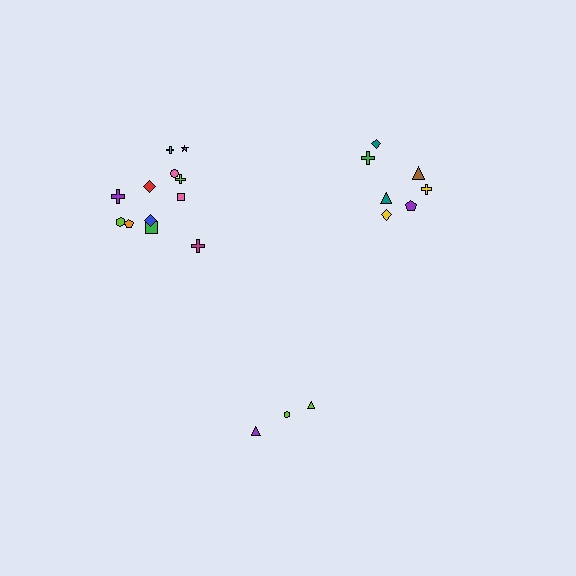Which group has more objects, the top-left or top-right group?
The top-left group.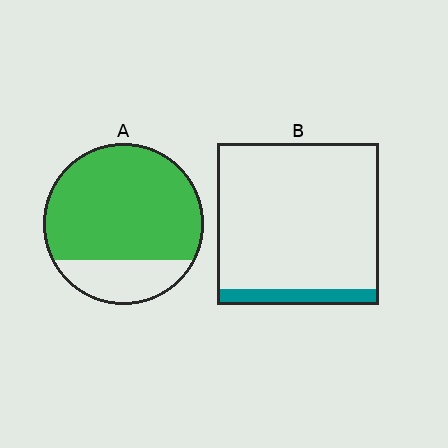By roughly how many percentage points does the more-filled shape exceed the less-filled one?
By roughly 65 percentage points (A over B).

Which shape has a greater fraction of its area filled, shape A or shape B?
Shape A.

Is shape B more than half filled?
No.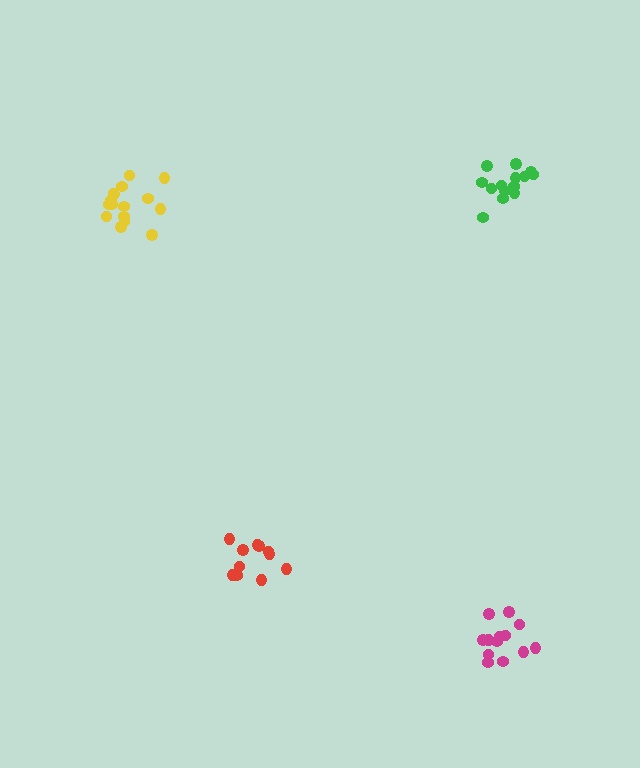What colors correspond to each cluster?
The clusters are colored: green, red, yellow, magenta.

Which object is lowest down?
The magenta cluster is bottommost.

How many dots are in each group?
Group 1: 14 dots, Group 2: 11 dots, Group 3: 16 dots, Group 4: 13 dots (54 total).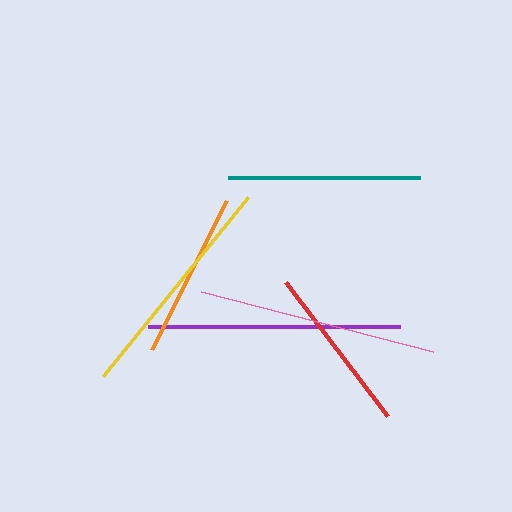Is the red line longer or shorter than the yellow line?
The yellow line is longer than the red line.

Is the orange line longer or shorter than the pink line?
The pink line is longer than the orange line.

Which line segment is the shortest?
The orange line is the shortest at approximately 168 pixels.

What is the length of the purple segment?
The purple segment is approximately 253 pixels long.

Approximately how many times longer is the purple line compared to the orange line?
The purple line is approximately 1.5 times the length of the orange line.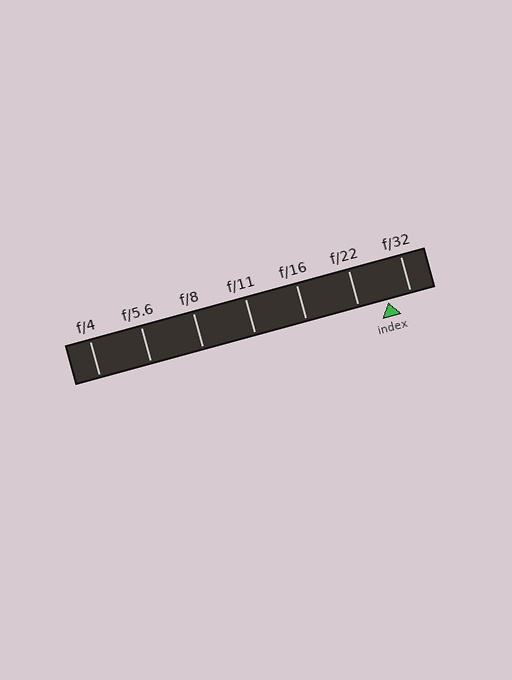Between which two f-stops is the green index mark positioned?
The index mark is between f/22 and f/32.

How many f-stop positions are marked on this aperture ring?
There are 7 f-stop positions marked.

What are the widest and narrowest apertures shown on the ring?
The widest aperture shown is f/4 and the narrowest is f/32.